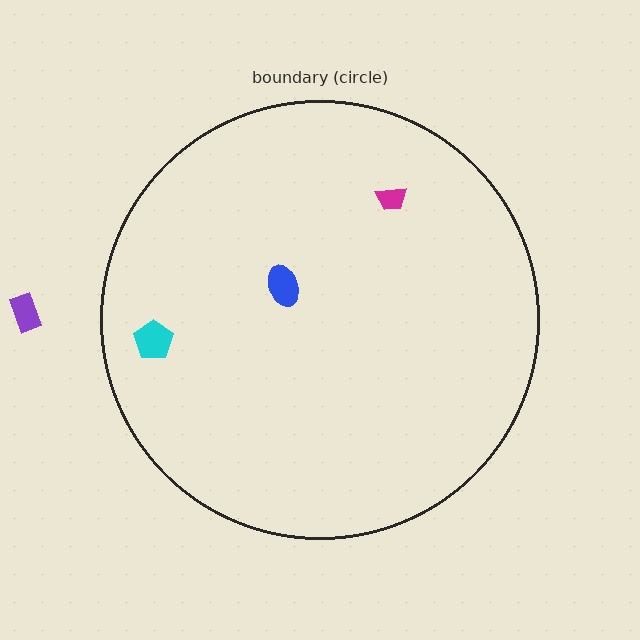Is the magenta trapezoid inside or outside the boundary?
Inside.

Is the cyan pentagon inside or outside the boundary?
Inside.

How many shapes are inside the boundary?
3 inside, 1 outside.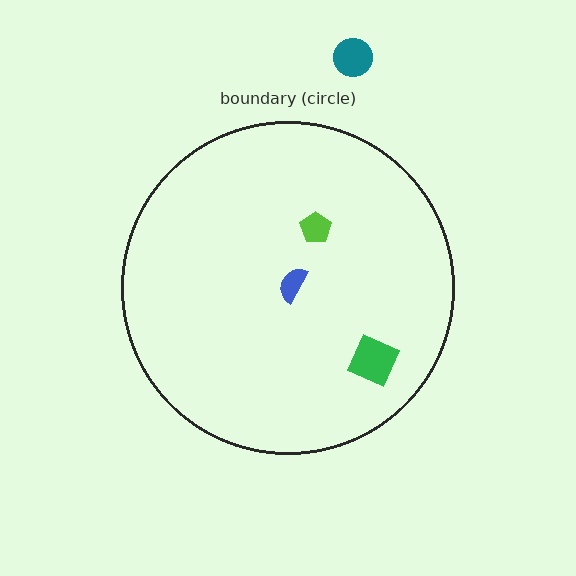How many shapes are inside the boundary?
3 inside, 1 outside.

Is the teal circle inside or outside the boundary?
Outside.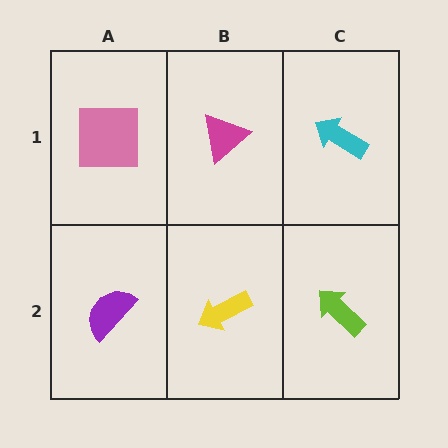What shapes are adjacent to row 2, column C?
A cyan arrow (row 1, column C), a yellow arrow (row 2, column B).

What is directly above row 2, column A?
A pink square.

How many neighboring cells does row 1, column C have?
2.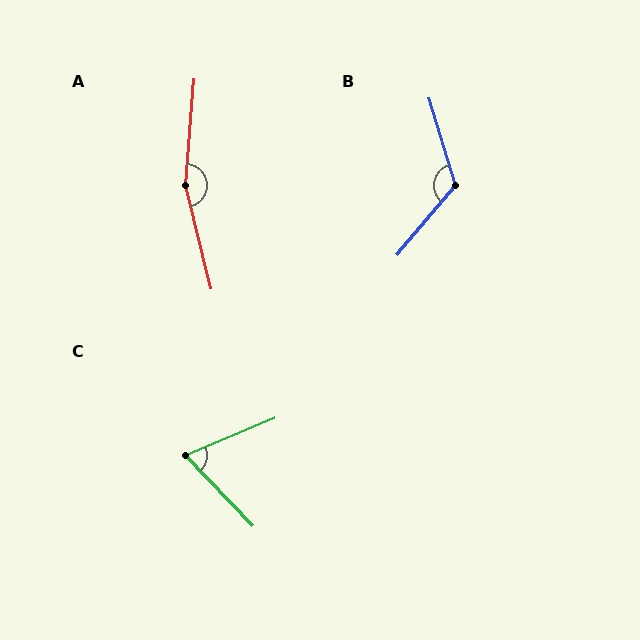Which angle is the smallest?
C, at approximately 69 degrees.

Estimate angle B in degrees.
Approximately 123 degrees.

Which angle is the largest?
A, at approximately 162 degrees.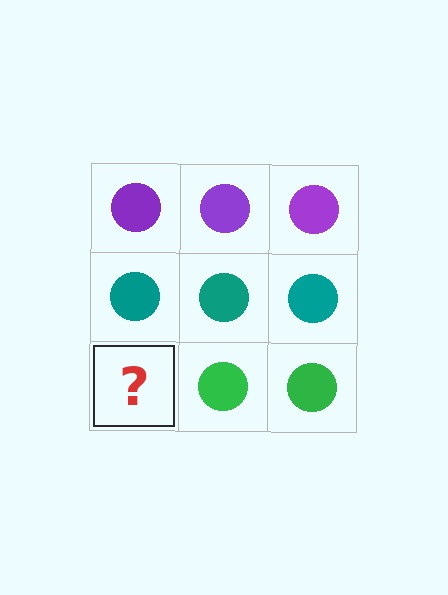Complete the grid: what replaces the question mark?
The question mark should be replaced with a green circle.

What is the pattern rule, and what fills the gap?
The rule is that each row has a consistent color. The gap should be filled with a green circle.